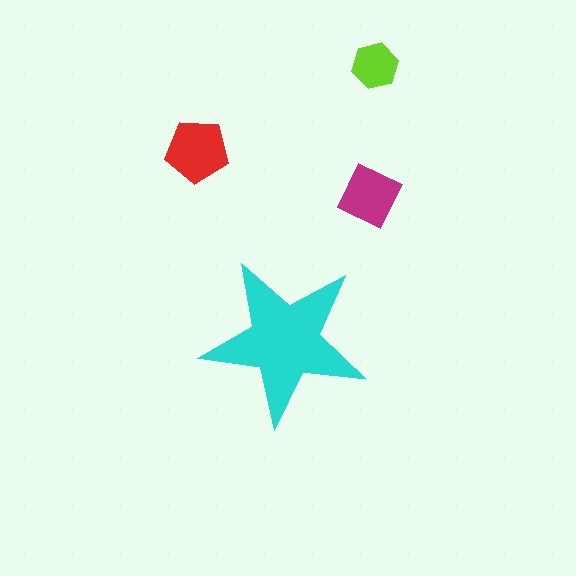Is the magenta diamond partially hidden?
No, the magenta diamond is fully visible.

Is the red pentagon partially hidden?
No, the red pentagon is fully visible.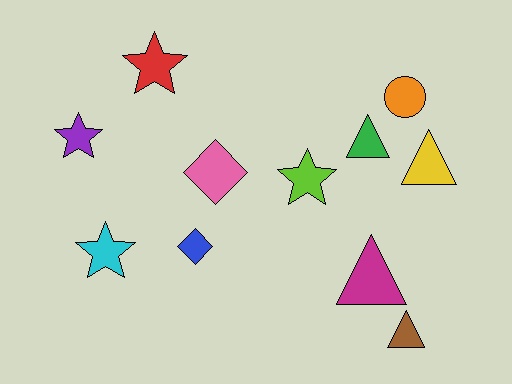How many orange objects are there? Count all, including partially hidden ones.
There is 1 orange object.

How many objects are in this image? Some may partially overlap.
There are 11 objects.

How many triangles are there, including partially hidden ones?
There are 4 triangles.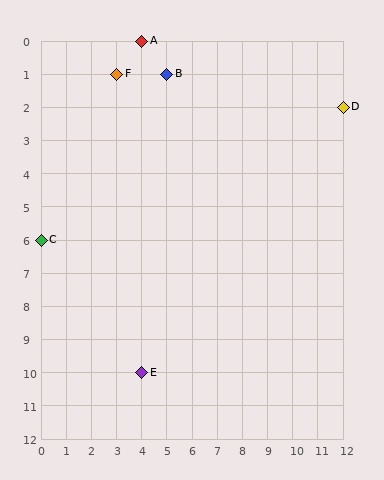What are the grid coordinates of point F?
Point F is at grid coordinates (3, 1).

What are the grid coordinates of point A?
Point A is at grid coordinates (4, 0).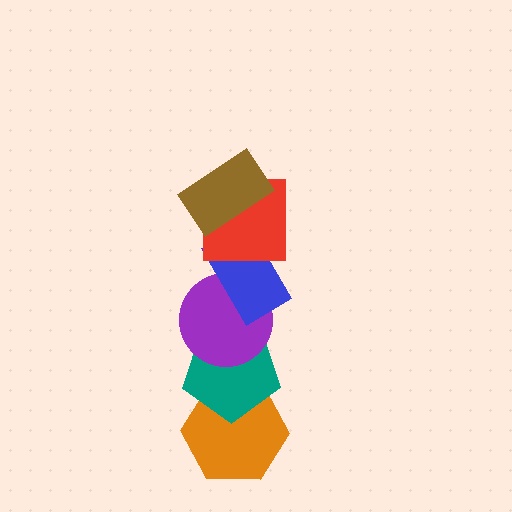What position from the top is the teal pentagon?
The teal pentagon is 5th from the top.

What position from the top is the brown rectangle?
The brown rectangle is 1st from the top.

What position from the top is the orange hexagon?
The orange hexagon is 6th from the top.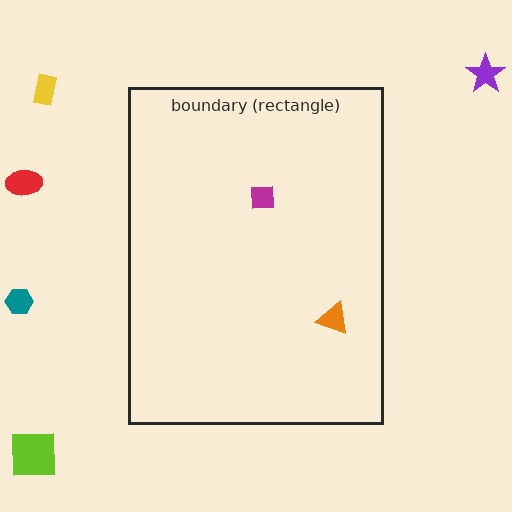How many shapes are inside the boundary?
2 inside, 5 outside.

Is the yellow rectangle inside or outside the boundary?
Outside.